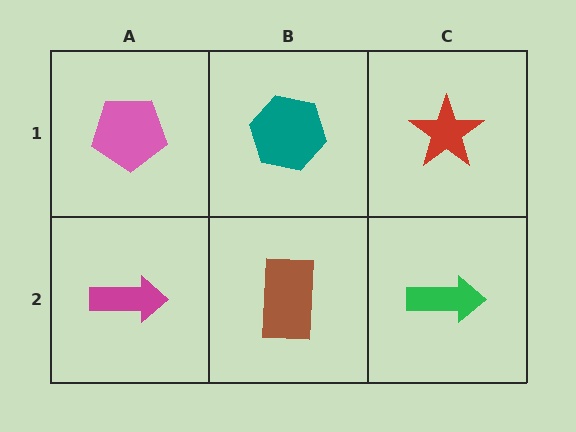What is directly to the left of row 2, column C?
A brown rectangle.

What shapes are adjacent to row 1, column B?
A brown rectangle (row 2, column B), a pink pentagon (row 1, column A), a red star (row 1, column C).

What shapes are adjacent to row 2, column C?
A red star (row 1, column C), a brown rectangle (row 2, column B).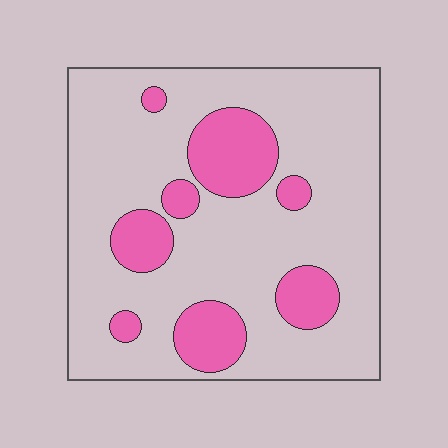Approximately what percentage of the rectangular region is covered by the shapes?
Approximately 20%.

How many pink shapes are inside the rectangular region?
8.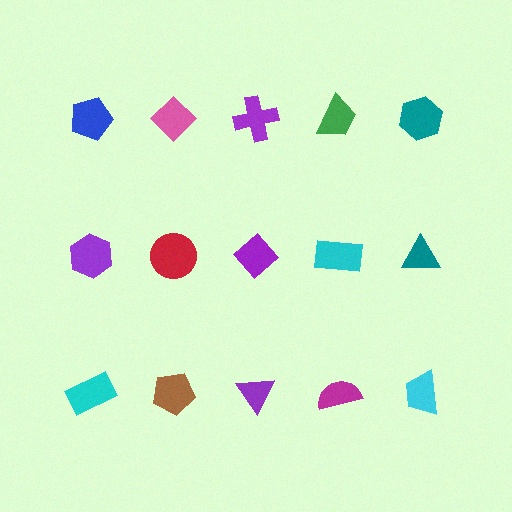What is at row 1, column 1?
A blue pentagon.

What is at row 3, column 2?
A brown pentagon.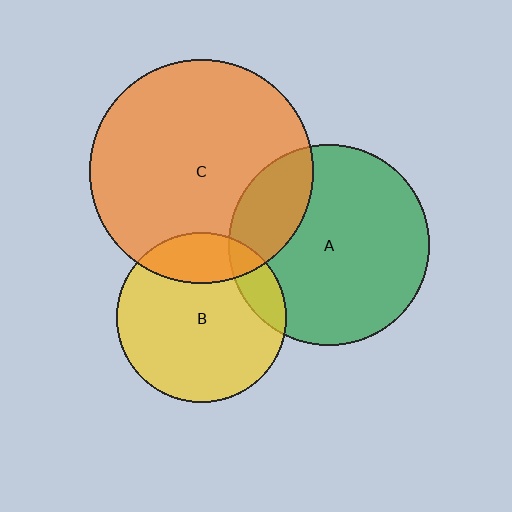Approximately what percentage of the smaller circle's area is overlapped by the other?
Approximately 20%.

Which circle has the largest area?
Circle C (orange).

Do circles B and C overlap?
Yes.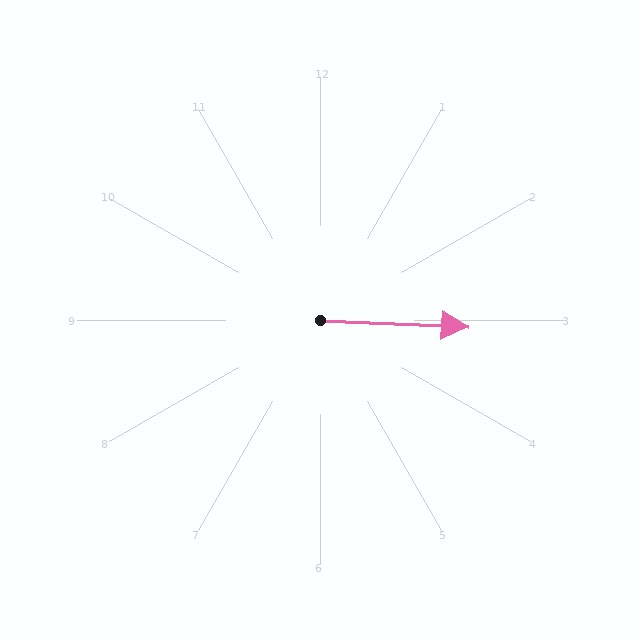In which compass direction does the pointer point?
East.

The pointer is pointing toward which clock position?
Roughly 3 o'clock.